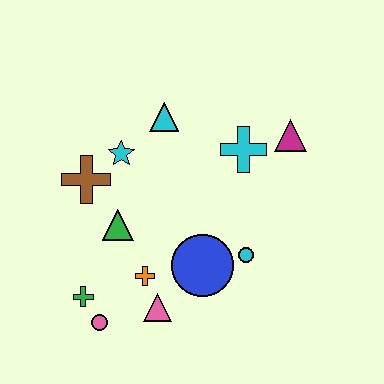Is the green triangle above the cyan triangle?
No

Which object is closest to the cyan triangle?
The cyan star is closest to the cyan triangle.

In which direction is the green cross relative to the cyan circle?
The green cross is to the left of the cyan circle.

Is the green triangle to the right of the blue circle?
No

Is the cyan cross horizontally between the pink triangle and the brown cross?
No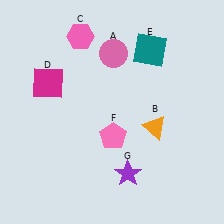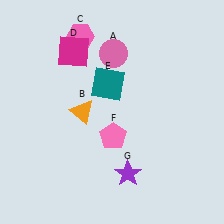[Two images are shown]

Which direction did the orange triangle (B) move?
The orange triangle (B) moved left.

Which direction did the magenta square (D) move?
The magenta square (D) moved up.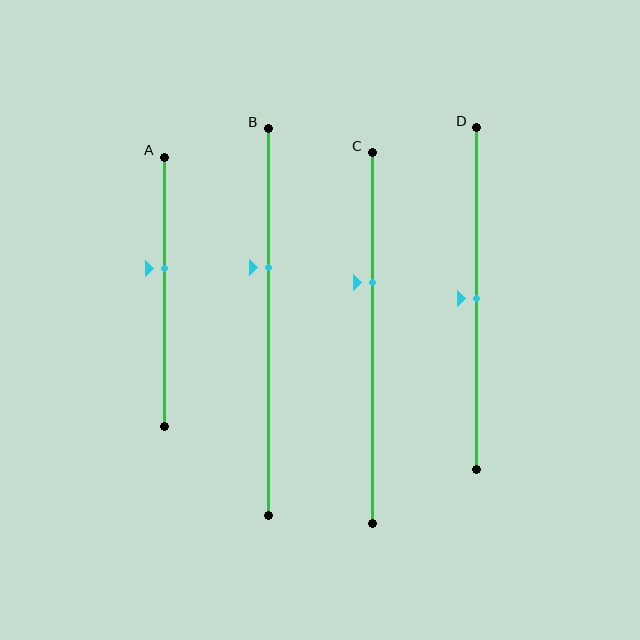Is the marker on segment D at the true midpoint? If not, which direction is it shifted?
Yes, the marker on segment D is at the true midpoint.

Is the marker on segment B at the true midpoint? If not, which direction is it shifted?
No, the marker on segment B is shifted upward by about 14% of the segment length.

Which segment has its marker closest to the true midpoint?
Segment D has its marker closest to the true midpoint.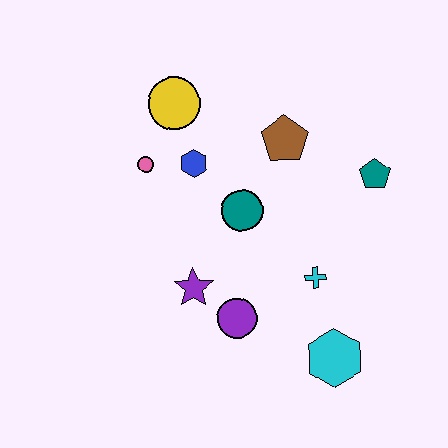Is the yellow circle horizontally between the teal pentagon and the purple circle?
No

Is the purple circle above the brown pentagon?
No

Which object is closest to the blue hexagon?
The pink circle is closest to the blue hexagon.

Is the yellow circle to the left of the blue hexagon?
Yes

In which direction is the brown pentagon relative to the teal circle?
The brown pentagon is above the teal circle.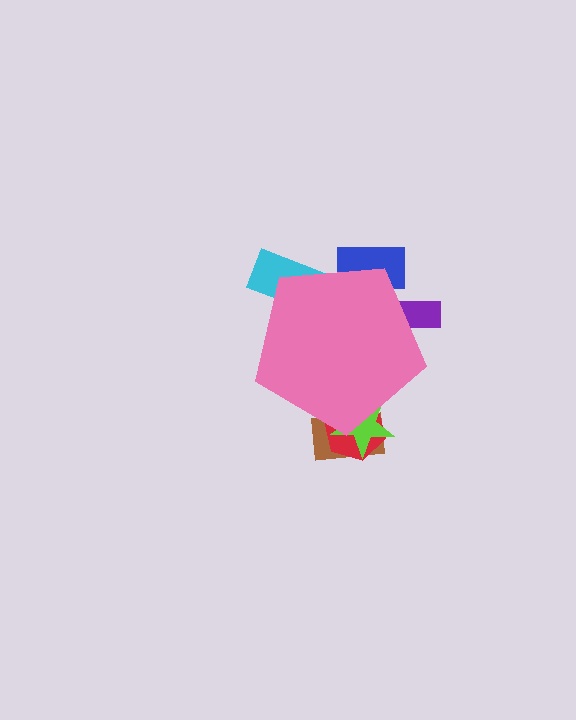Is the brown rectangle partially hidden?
Yes, the brown rectangle is partially hidden behind the pink pentagon.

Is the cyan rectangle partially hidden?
Yes, the cyan rectangle is partially hidden behind the pink pentagon.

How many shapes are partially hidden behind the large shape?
6 shapes are partially hidden.